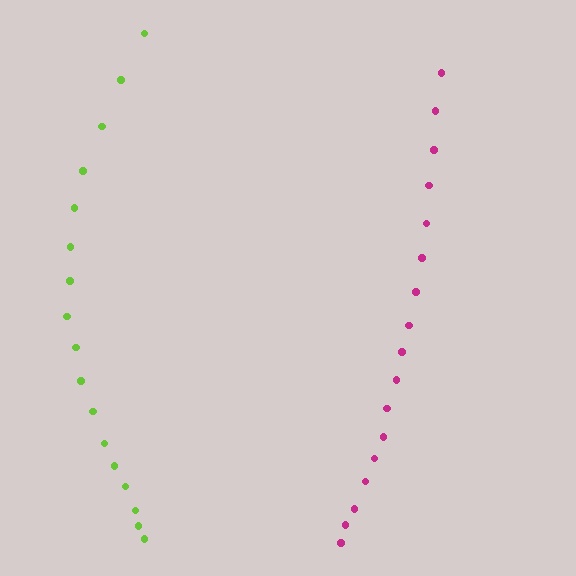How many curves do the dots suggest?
There are 2 distinct paths.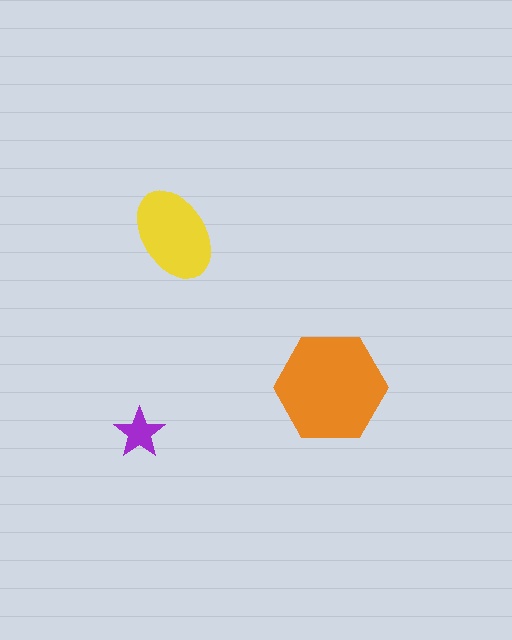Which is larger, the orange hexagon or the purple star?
The orange hexagon.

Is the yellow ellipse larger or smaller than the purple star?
Larger.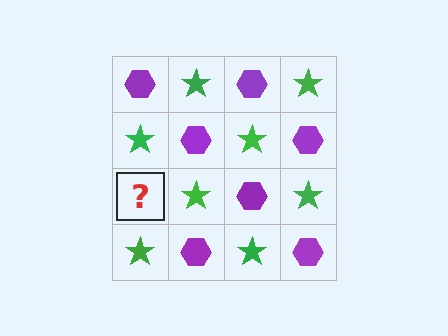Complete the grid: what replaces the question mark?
The question mark should be replaced with a purple hexagon.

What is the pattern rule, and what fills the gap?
The rule is that it alternates purple hexagon and green star in a checkerboard pattern. The gap should be filled with a purple hexagon.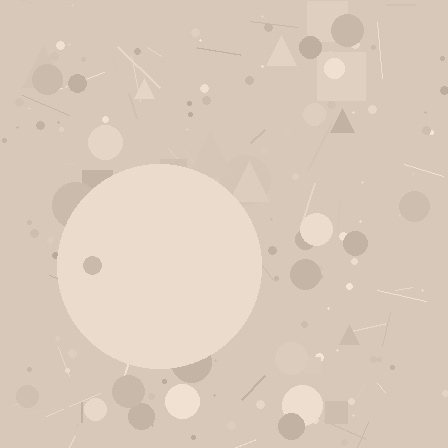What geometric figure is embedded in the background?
A circle is embedded in the background.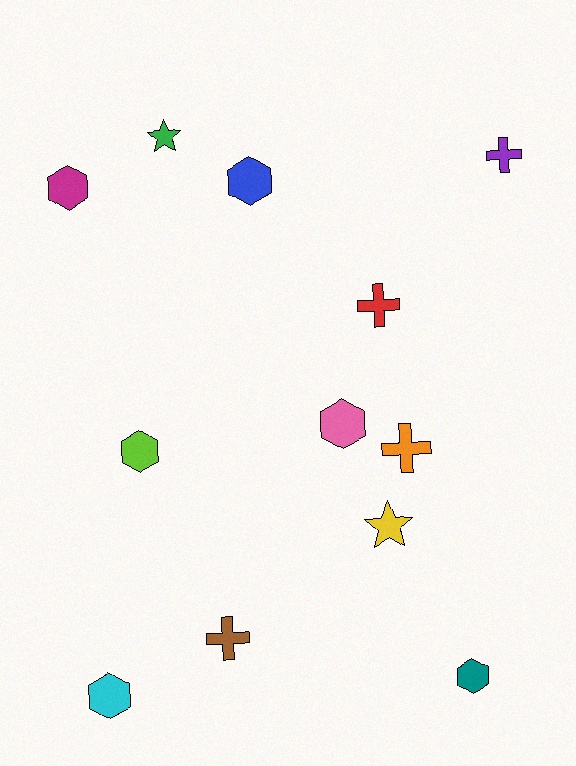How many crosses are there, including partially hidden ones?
There are 4 crosses.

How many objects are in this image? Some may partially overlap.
There are 12 objects.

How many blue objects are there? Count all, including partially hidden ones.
There is 1 blue object.